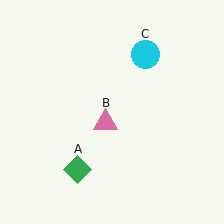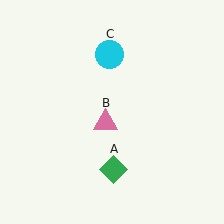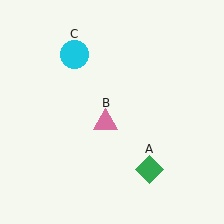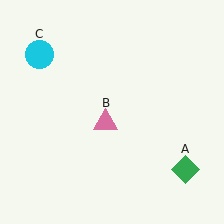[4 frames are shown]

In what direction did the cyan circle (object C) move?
The cyan circle (object C) moved left.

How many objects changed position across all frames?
2 objects changed position: green diamond (object A), cyan circle (object C).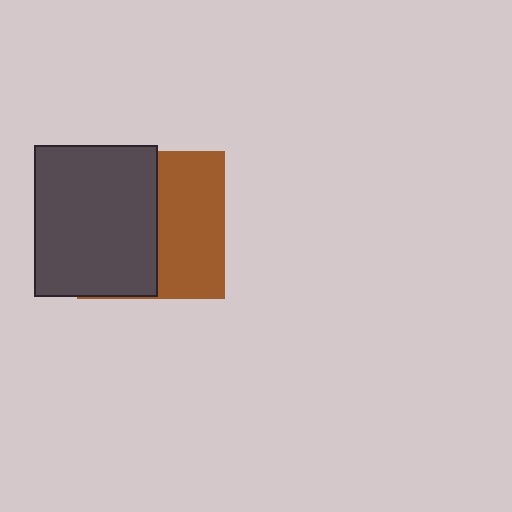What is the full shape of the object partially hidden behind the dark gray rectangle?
The partially hidden object is a brown square.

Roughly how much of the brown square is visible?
About half of it is visible (roughly 47%).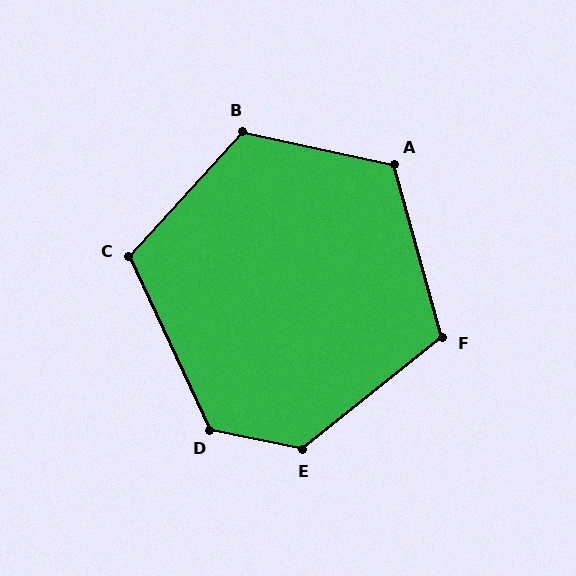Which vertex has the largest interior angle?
E, at approximately 129 degrees.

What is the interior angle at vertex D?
Approximately 127 degrees (obtuse).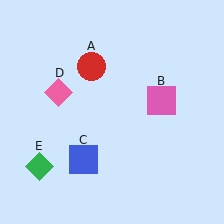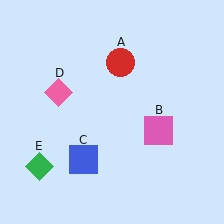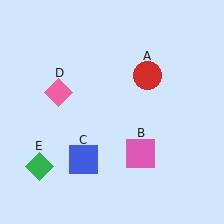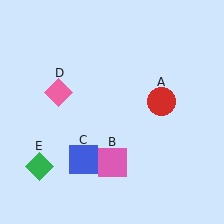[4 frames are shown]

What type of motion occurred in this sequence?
The red circle (object A), pink square (object B) rotated clockwise around the center of the scene.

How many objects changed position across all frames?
2 objects changed position: red circle (object A), pink square (object B).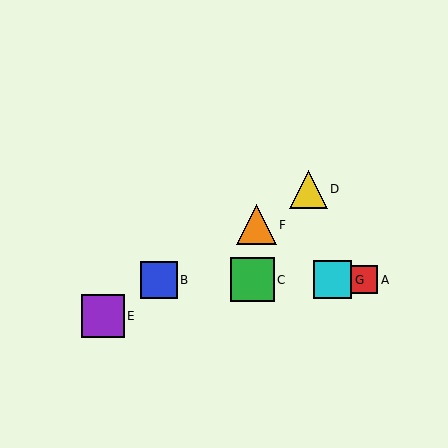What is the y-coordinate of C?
Object C is at y≈280.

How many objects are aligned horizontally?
4 objects (A, B, C, G) are aligned horizontally.